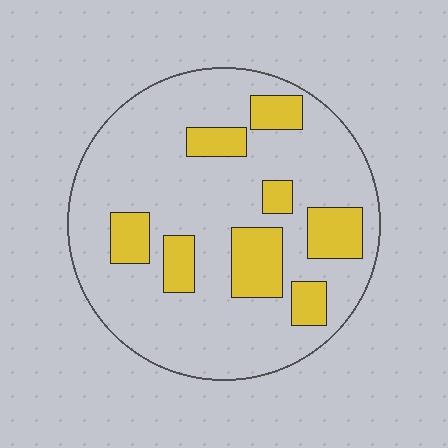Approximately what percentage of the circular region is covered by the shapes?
Approximately 20%.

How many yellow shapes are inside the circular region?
8.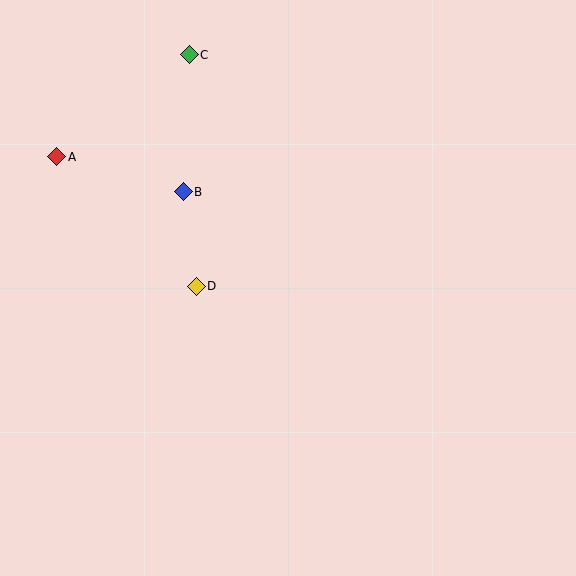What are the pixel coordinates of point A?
Point A is at (57, 157).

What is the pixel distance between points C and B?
The distance between C and B is 137 pixels.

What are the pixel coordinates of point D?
Point D is at (196, 286).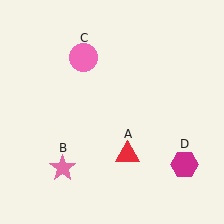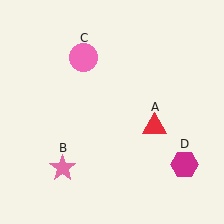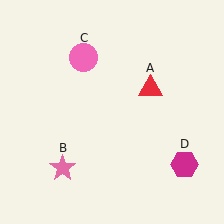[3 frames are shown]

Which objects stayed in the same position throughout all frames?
Pink star (object B) and pink circle (object C) and magenta hexagon (object D) remained stationary.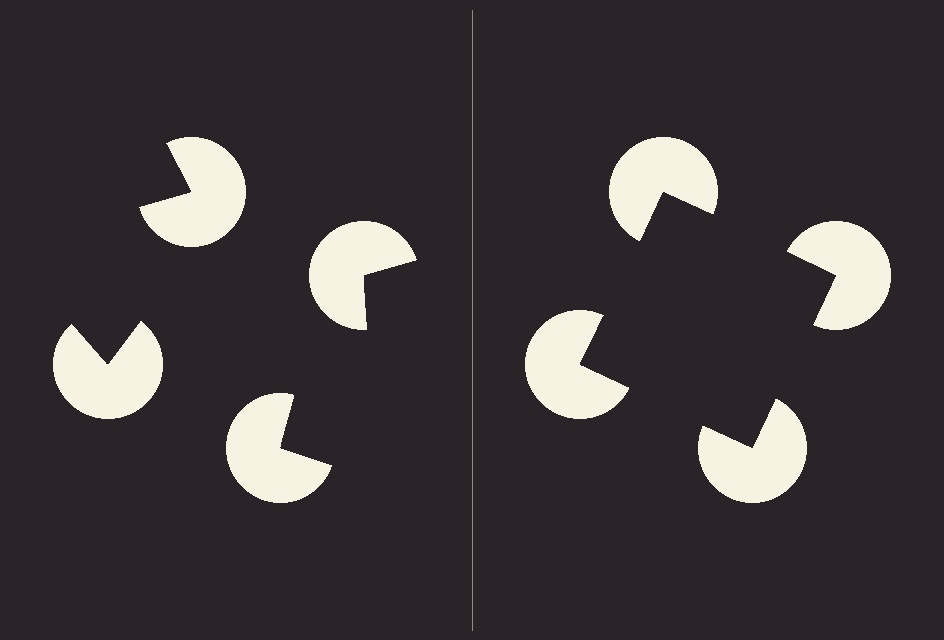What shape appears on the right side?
An illusory square.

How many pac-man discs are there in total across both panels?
8 — 4 on each side.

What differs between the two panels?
The pac-man discs are positioned identically on both sides; only the wedge orientations differ. On the right they align to a square; on the left they are misaligned.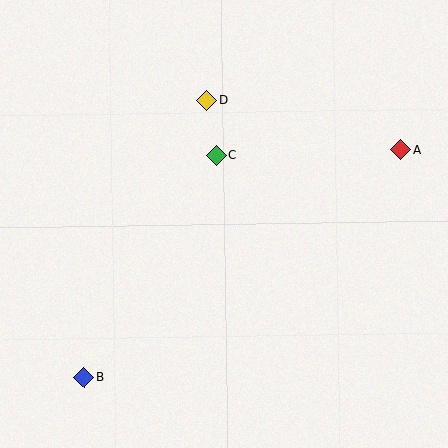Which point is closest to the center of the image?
Point C at (216, 156) is closest to the center.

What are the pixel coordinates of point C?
Point C is at (216, 156).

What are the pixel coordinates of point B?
Point B is at (84, 377).